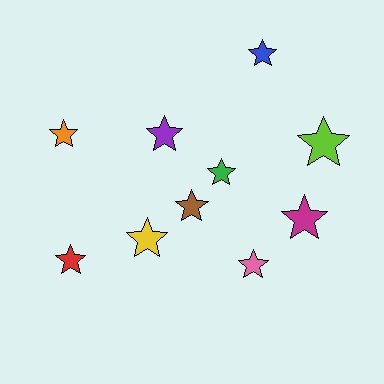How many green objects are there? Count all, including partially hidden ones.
There is 1 green object.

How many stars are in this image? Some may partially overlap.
There are 10 stars.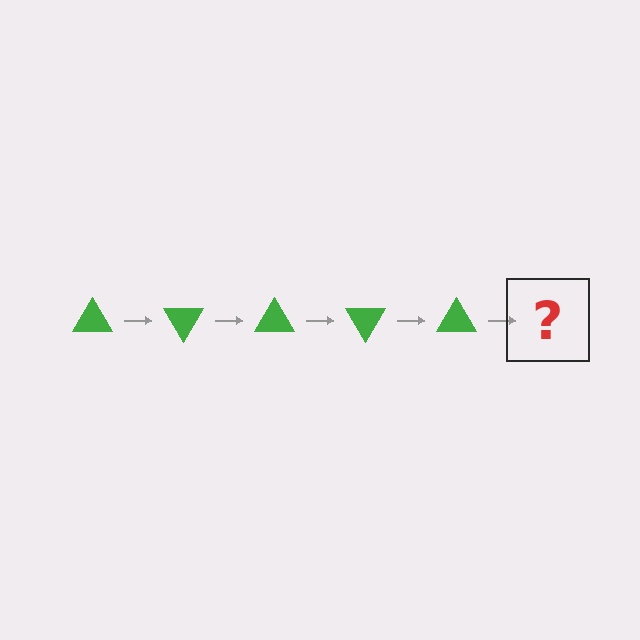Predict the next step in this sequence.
The next step is a green triangle rotated 300 degrees.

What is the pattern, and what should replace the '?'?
The pattern is that the triangle rotates 60 degrees each step. The '?' should be a green triangle rotated 300 degrees.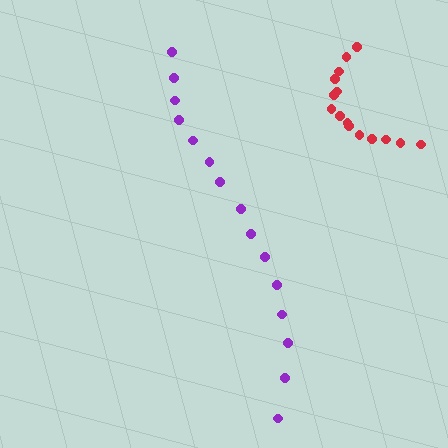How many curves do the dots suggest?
There are 2 distinct paths.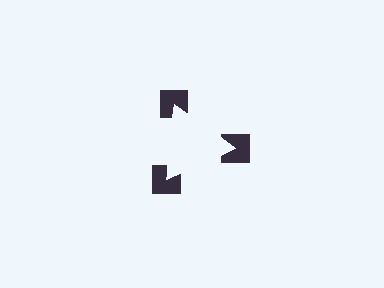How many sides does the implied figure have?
3 sides.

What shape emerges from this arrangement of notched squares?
An illusory triangle — its edges are inferred from the aligned wedge cuts in the notched squares, not physically drawn.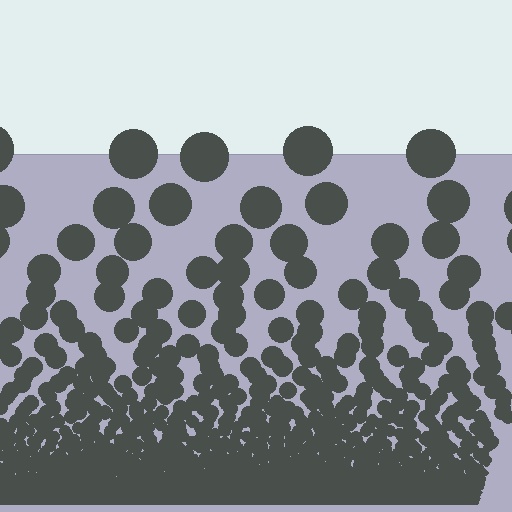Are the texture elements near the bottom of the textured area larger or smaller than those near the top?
Smaller. The gradient is inverted — elements near the bottom are smaller and denser.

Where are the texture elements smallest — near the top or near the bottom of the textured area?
Near the bottom.